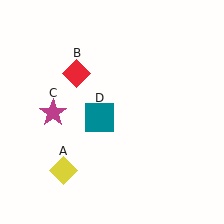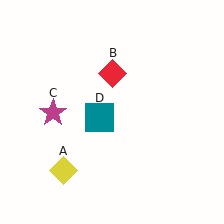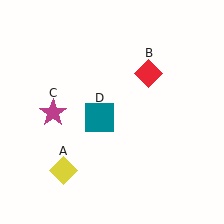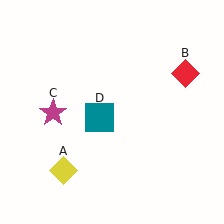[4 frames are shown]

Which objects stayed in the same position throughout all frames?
Yellow diamond (object A) and magenta star (object C) and teal square (object D) remained stationary.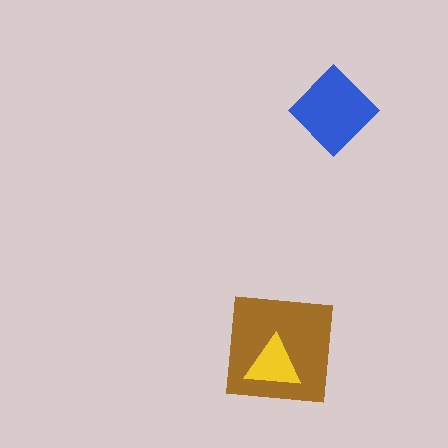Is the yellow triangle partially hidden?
No, no other shape covers it.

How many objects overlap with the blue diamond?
0 objects overlap with the blue diamond.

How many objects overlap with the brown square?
1 object overlaps with the brown square.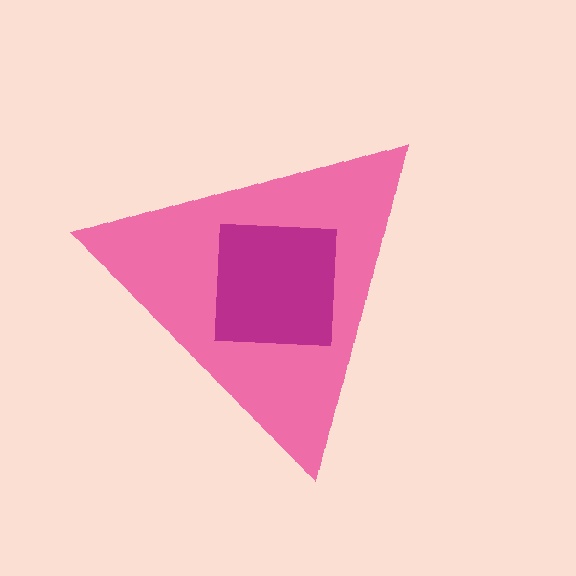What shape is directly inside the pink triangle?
The magenta square.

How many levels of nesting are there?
2.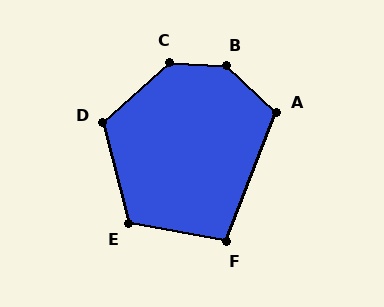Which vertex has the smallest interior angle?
F, at approximately 101 degrees.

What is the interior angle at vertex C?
Approximately 134 degrees (obtuse).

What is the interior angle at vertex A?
Approximately 112 degrees (obtuse).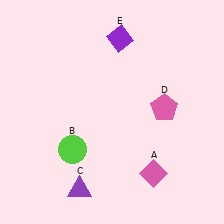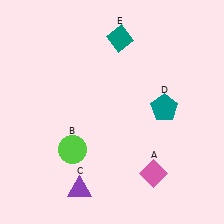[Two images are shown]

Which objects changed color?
D changed from pink to teal. E changed from purple to teal.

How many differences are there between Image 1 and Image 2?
There are 2 differences between the two images.